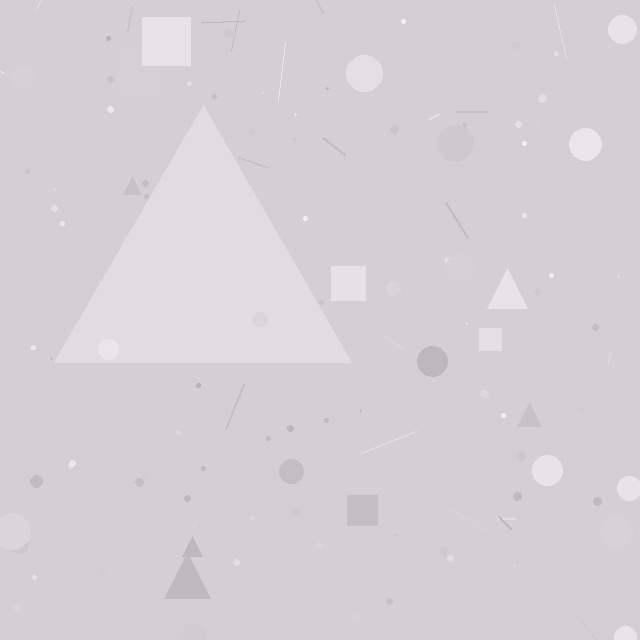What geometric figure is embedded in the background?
A triangle is embedded in the background.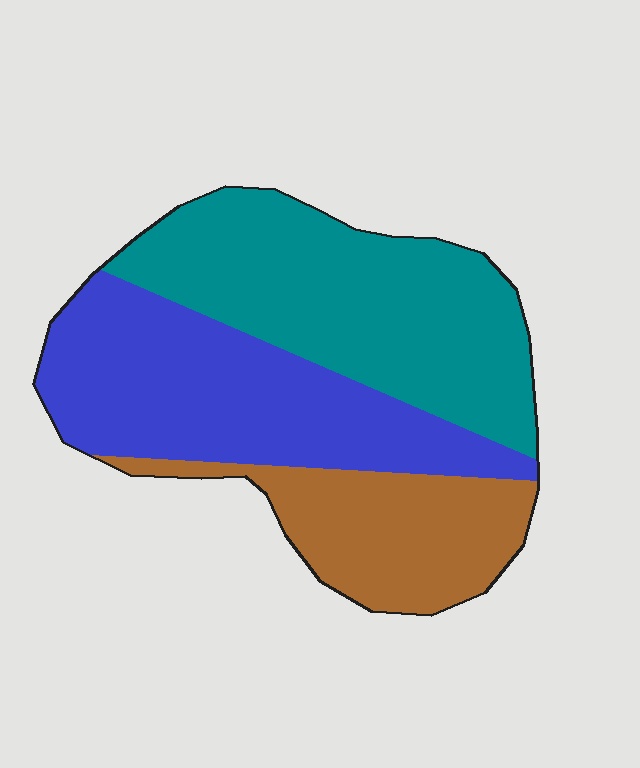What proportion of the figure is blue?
Blue covers roughly 35% of the figure.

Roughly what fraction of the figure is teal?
Teal takes up about two fifths (2/5) of the figure.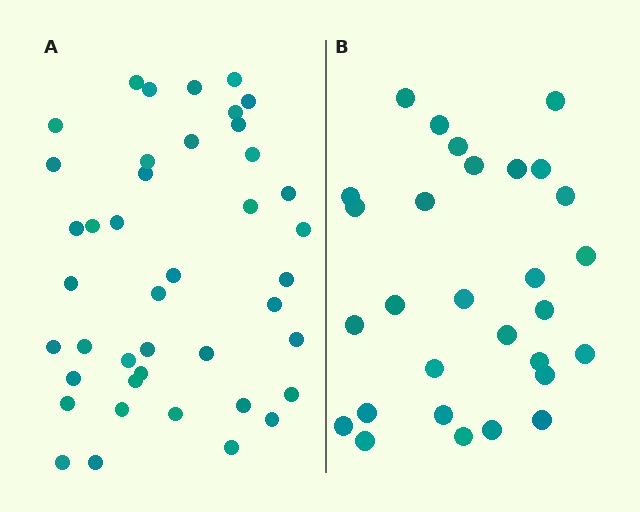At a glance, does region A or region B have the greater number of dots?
Region A (the left region) has more dots.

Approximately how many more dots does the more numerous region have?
Region A has approximately 15 more dots than region B.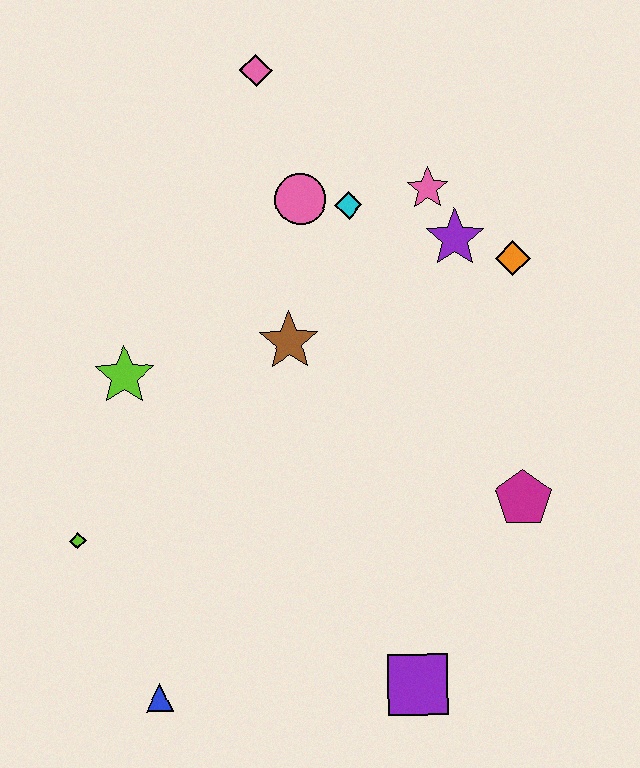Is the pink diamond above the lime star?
Yes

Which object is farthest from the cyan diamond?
The blue triangle is farthest from the cyan diamond.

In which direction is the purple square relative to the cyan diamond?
The purple square is below the cyan diamond.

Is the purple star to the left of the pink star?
No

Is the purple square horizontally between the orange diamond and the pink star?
No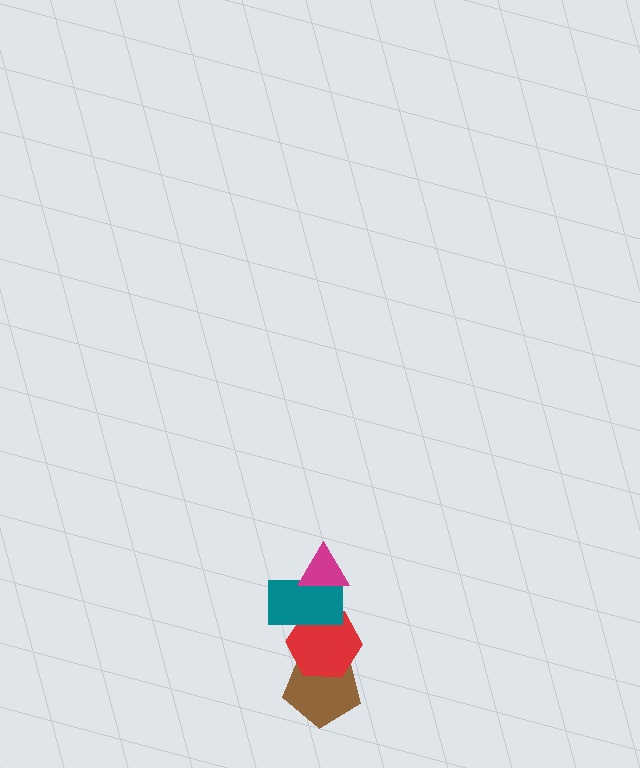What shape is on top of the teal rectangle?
The magenta triangle is on top of the teal rectangle.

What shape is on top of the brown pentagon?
The red hexagon is on top of the brown pentagon.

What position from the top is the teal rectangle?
The teal rectangle is 2nd from the top.